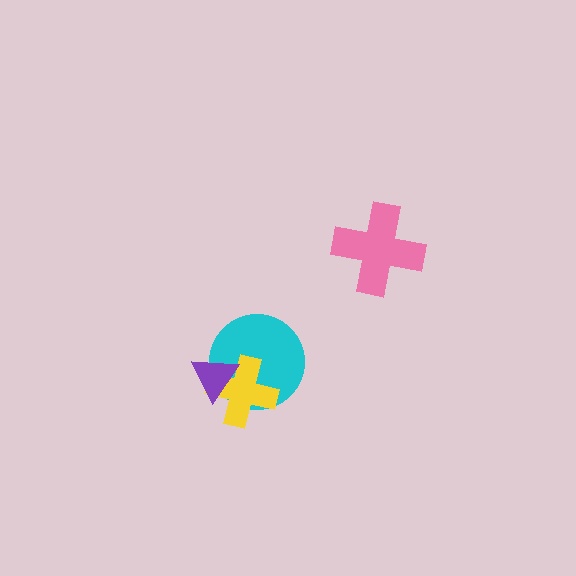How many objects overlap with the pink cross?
0 objects overlap with the pink cross.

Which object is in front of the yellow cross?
The purple triangle is in front of the yellow cross.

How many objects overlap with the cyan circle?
2 objects overlap with the cyan circle.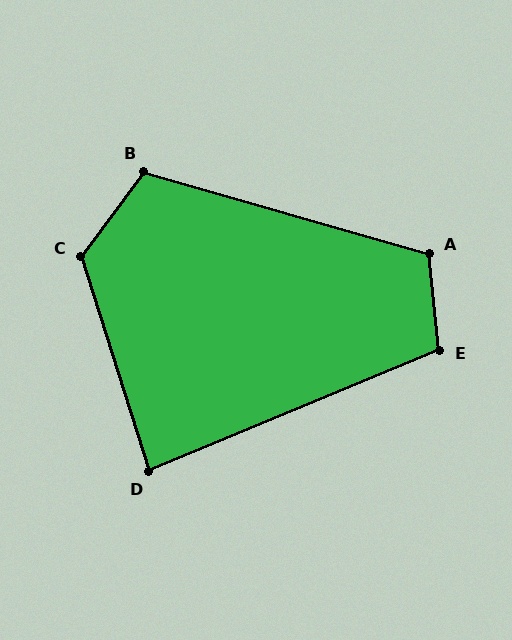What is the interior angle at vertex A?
Approximately 112 degrees (obtuse).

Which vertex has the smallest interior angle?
D, at approximately 85 degrees.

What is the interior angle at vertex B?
Approximately 110 degrees (obtuse).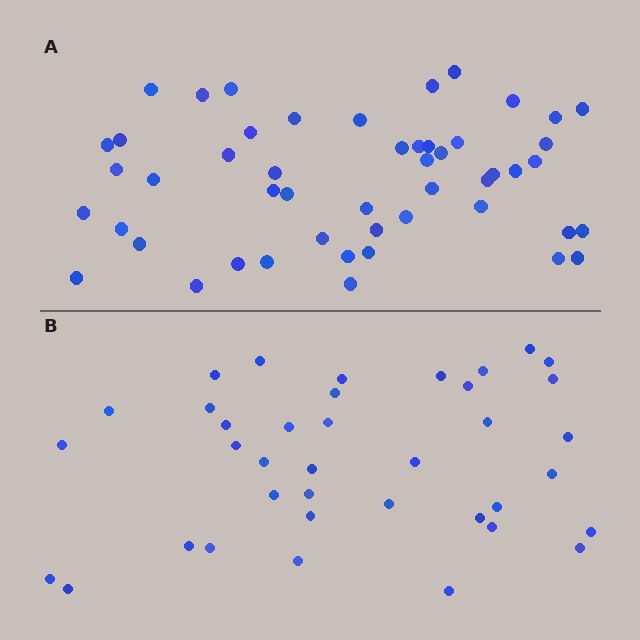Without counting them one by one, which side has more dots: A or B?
Region A (the top region) has more dots.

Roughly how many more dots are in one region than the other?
Region A has roughly 12 or so more dots than region B.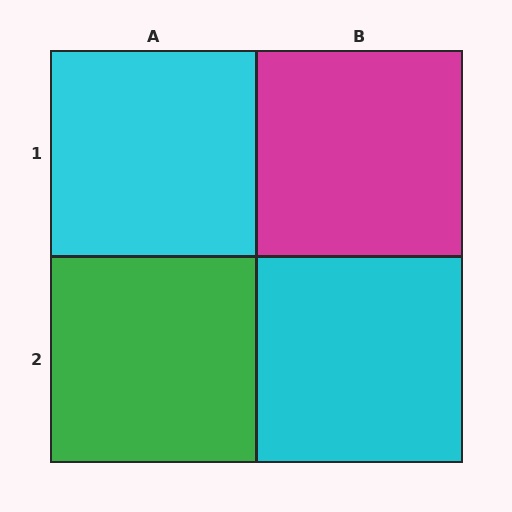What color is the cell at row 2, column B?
Cyan.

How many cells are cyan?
2 cells are cyan.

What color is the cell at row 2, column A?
Green.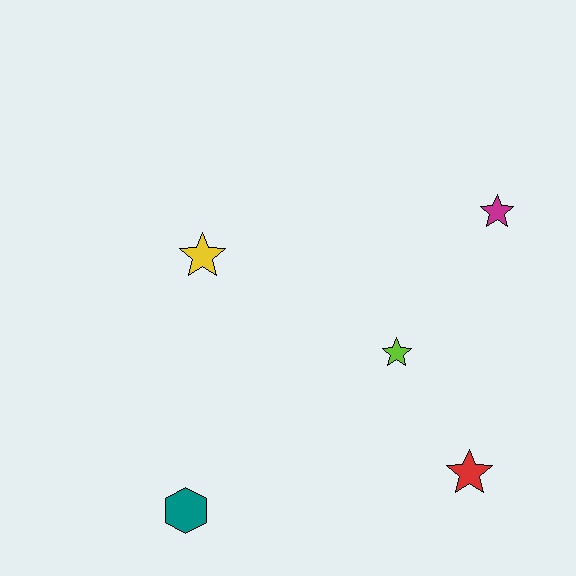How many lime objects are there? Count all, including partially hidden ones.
There is 1 lime object.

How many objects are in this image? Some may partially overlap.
There are 5 objects.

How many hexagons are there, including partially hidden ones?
There is 1 hexagon.